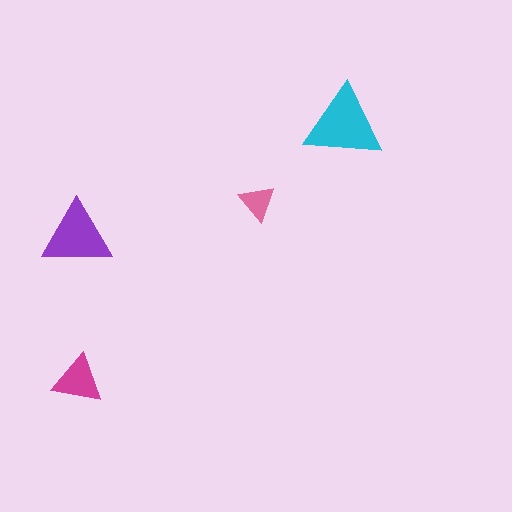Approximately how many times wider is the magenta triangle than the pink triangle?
About 1.5 times wider.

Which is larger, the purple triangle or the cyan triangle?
The cyan one.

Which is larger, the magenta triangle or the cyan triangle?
The cyan one.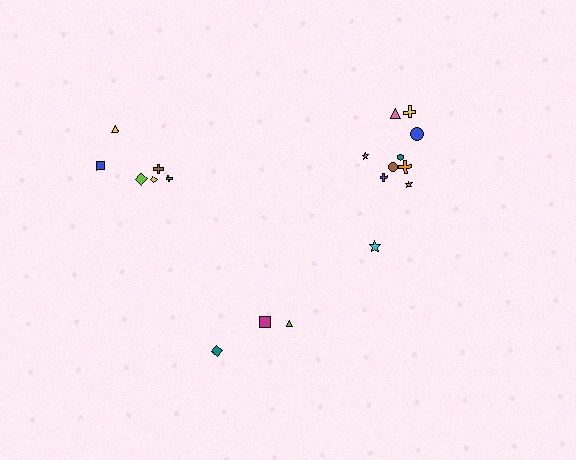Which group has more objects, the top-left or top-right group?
The top-right group.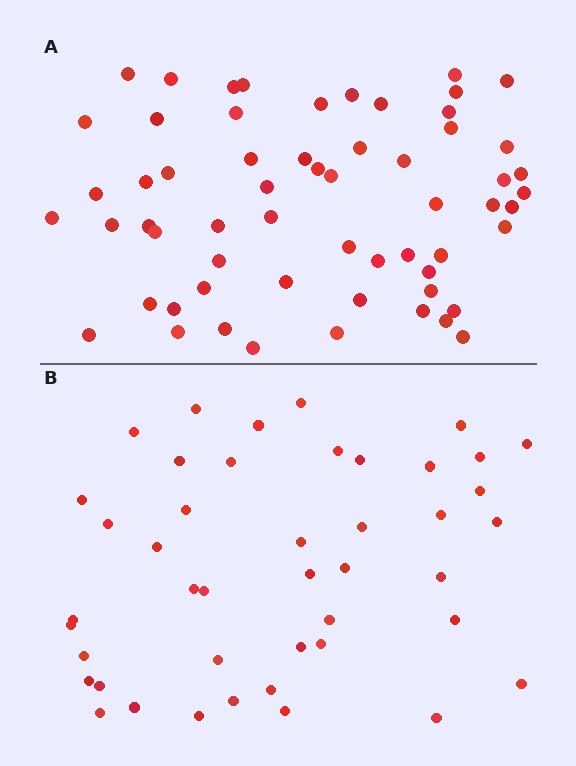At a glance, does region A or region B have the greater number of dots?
Region A (the top region) has more dots.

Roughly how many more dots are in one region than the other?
Region A has approximately 15 more dots than region B.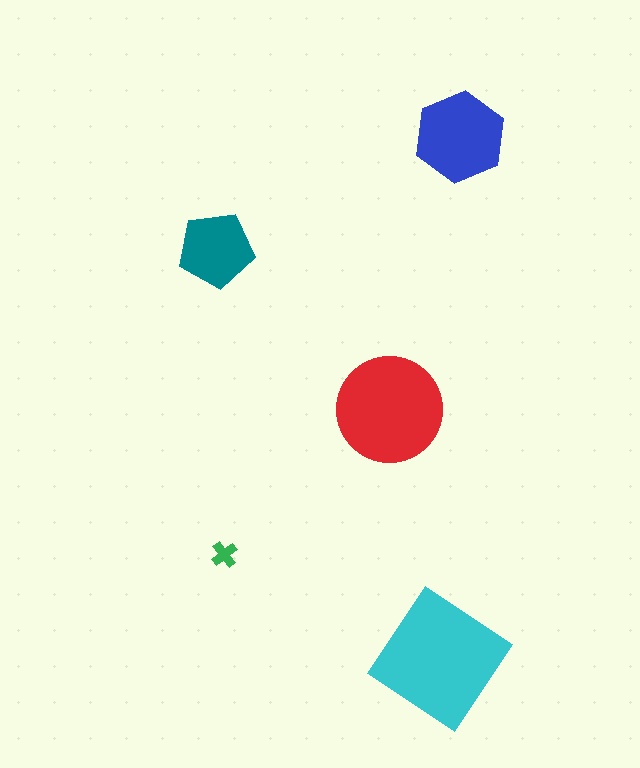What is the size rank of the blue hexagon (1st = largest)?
3rd.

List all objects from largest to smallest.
The cyan diamond, the red circle, the blue hexagon, the teal pentagon, the green cross.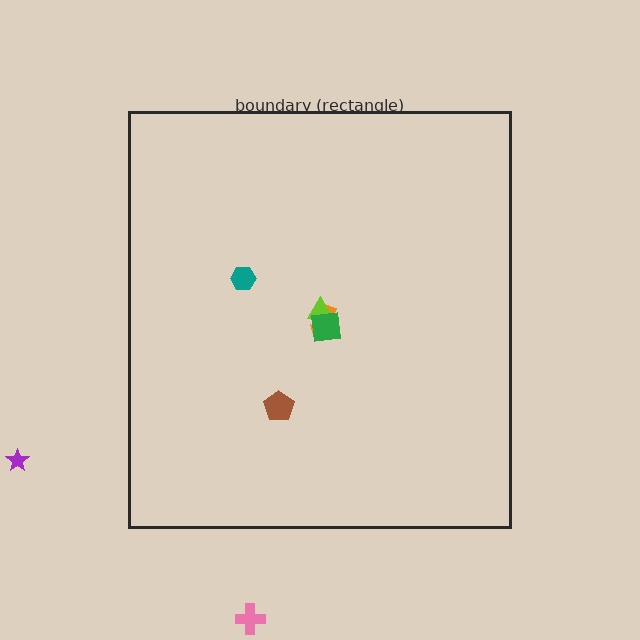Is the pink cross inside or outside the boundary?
Outside.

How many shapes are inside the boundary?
5 inside, 2 outside.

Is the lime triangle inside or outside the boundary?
Inside.